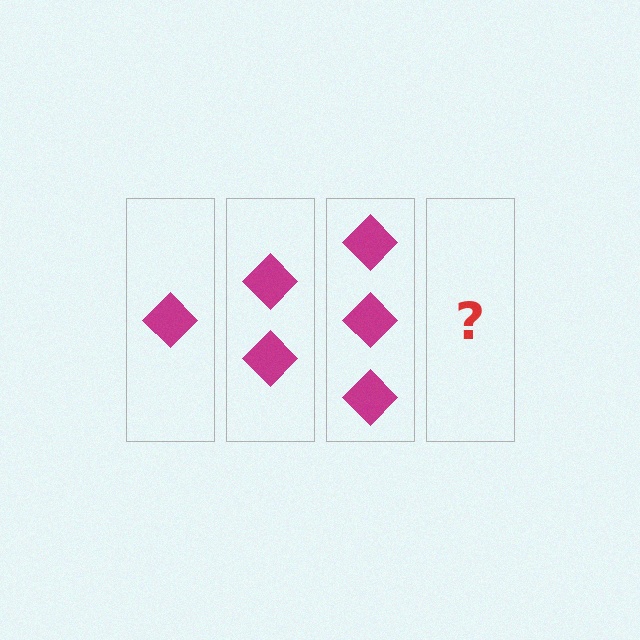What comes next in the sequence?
The next element should be 4 diamonds.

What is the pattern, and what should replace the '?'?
The pattern is that each step adds one more diamond. The '?' should be 4 diamonds.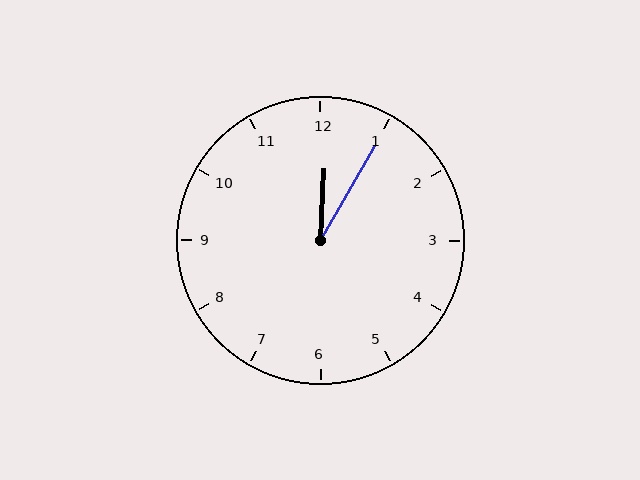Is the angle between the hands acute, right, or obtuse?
It is acute.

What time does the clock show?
12:05.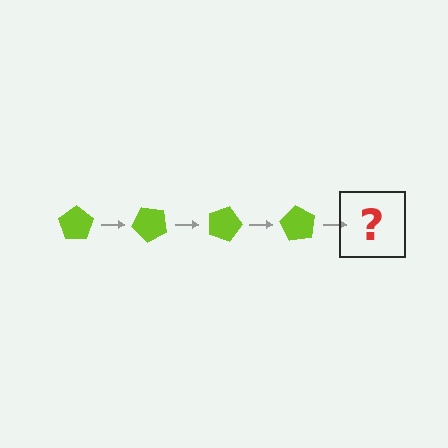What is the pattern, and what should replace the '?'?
The pattern is that the pentagon rotates 45 degrees each step. The '?' should be a lime pentagon rotated 180 degrees.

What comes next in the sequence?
The next element should be a lime pentagon rotated 180 degrees.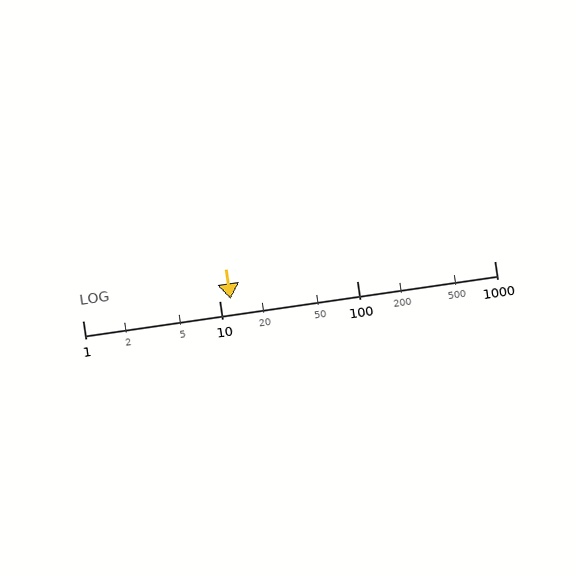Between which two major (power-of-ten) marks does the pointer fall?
The pointer is between 10 and 100.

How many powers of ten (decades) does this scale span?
The scale spans 3 decades, from 1 to 1000.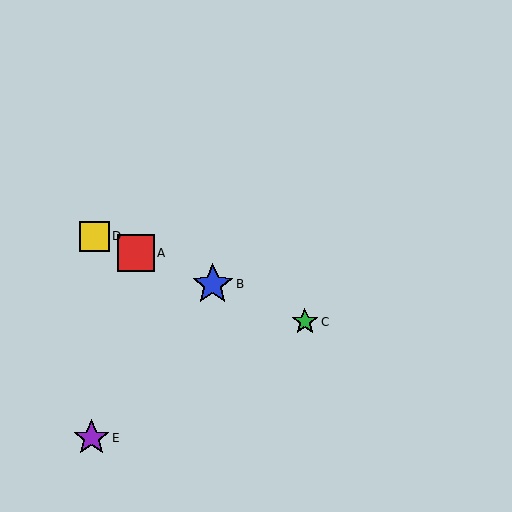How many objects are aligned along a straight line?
4 objects (A, B, C, D) are aligned along a straight line.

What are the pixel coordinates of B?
Object B is at (213, 284).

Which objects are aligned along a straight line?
Objects A, B, C, D are aligned along a straight line.